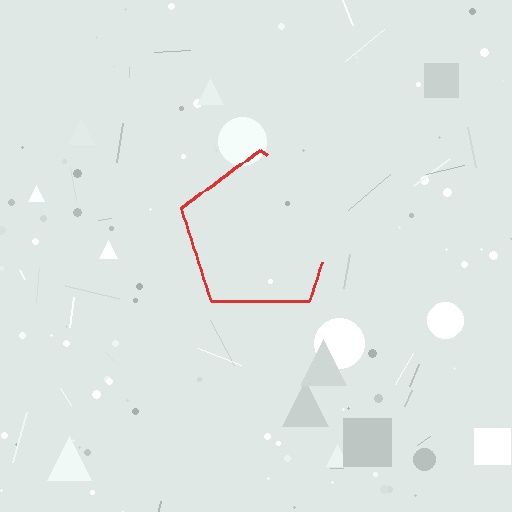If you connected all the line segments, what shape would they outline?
They would outline a pentagon.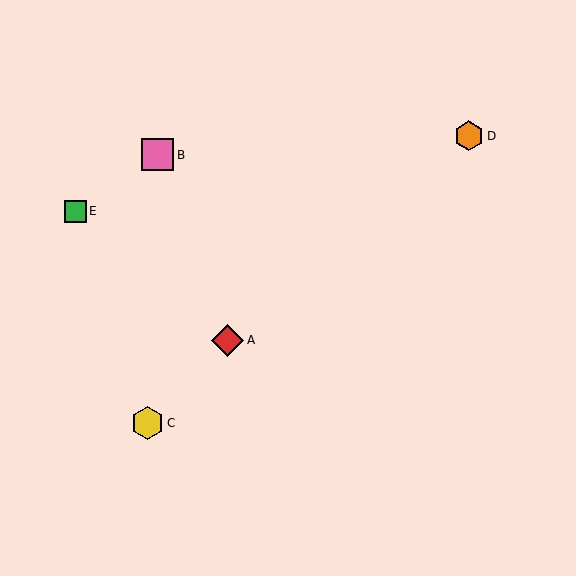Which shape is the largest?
The yellow hexagon (labeled C) is the largest.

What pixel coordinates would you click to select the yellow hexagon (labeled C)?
Click at (148, 423) to select the yellow hexagon C.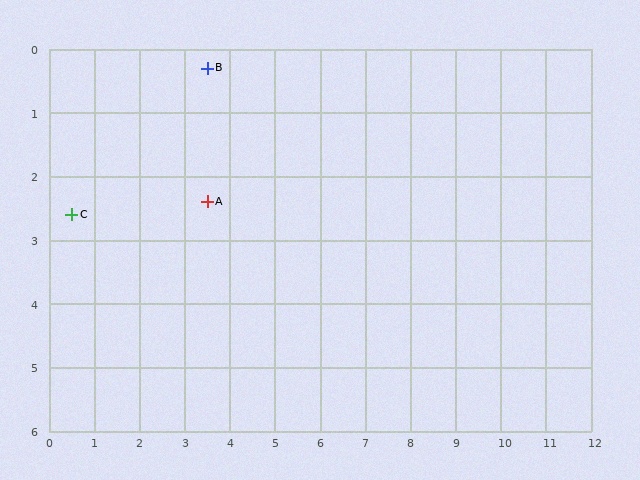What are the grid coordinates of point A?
Point A is at approximately (3.5, 2.4).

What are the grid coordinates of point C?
Point C is at approximately (0.5, 2.6).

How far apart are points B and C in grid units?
Points B and C are about 3.8 grid units apart.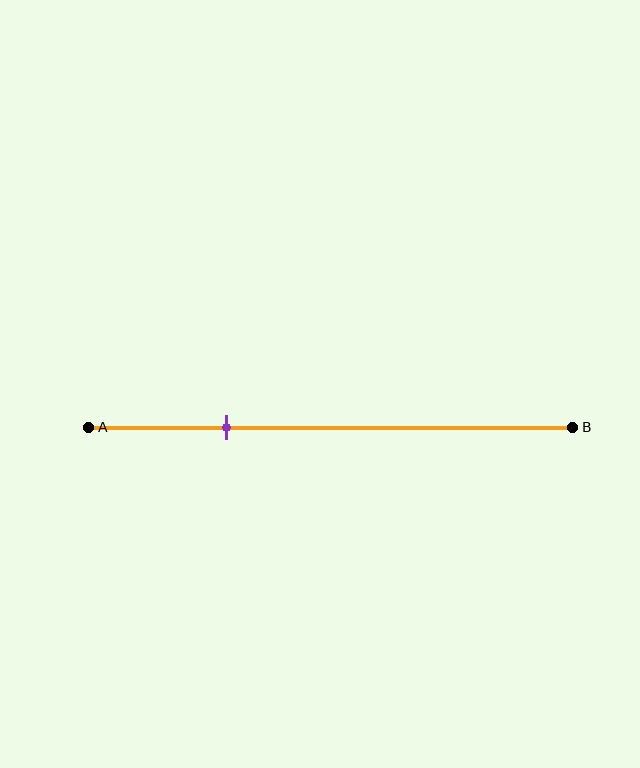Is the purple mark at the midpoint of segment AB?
No, the mark is at about 30% from A, not at the 50% midpoint.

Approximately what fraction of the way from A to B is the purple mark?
The purple mark is approximately 30% of the way from A to B.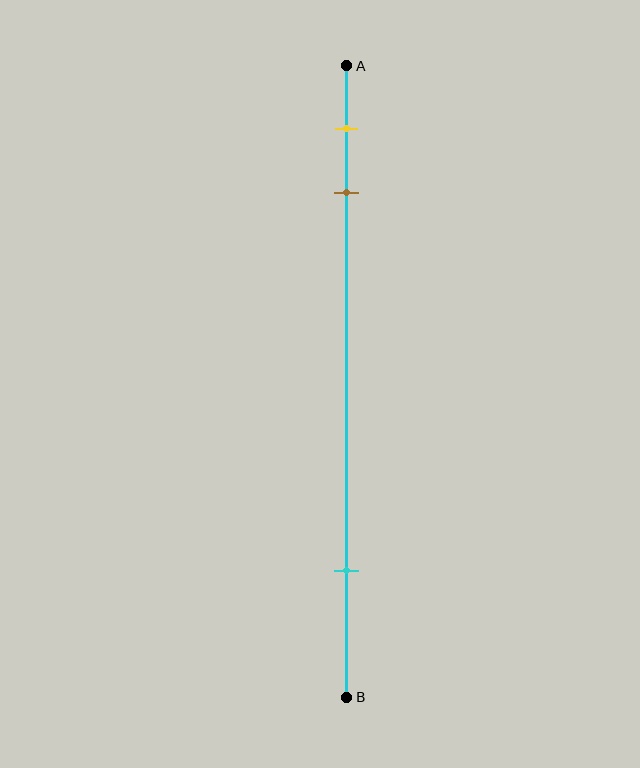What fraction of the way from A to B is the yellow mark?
The yellow mark is approximately 10% (0.1) of the way from A to B.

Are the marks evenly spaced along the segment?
No, the marks are not evenly spaced.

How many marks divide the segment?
There are 3 marks dividing the segment.